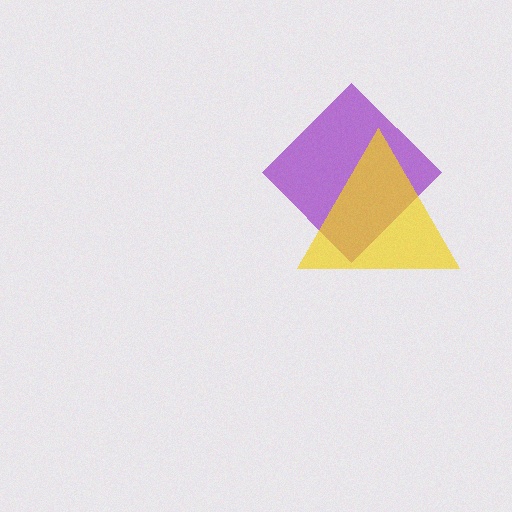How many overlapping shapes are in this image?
There are 2 overlapping shapes in the image.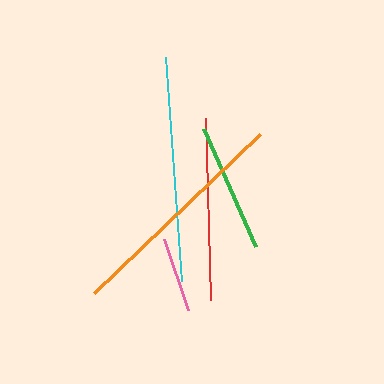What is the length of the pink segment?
The pink segment is approximately 76 pixels long.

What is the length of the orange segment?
The orange segment is approximately 229 pixels long.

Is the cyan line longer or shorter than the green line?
The cyan line is longer than the green line.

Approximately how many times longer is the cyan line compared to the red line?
The cyan line is approximately 1.2 times the length of the red line.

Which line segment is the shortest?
The pink line is the shortest at approximately 76 pixels.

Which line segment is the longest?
The orange line is the longest at approximately 229 pixels.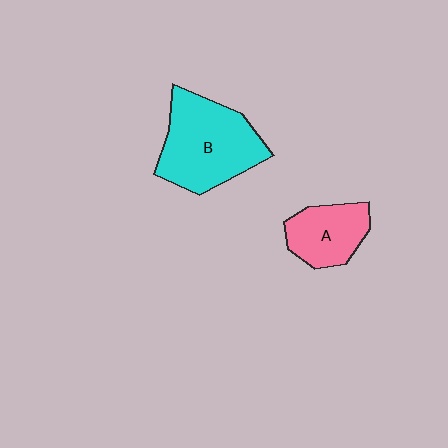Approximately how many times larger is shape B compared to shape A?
Approximately 1.8 times.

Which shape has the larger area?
Shape B (cyan).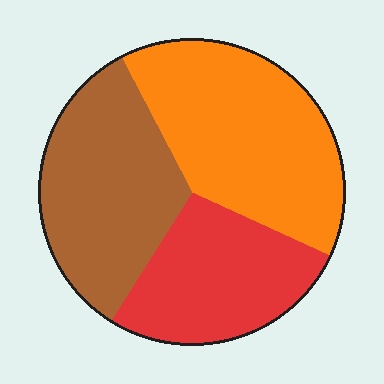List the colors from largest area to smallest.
From largest to smallest: orange, brown, red.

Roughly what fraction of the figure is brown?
Brown takes up between a third and a half of the figure.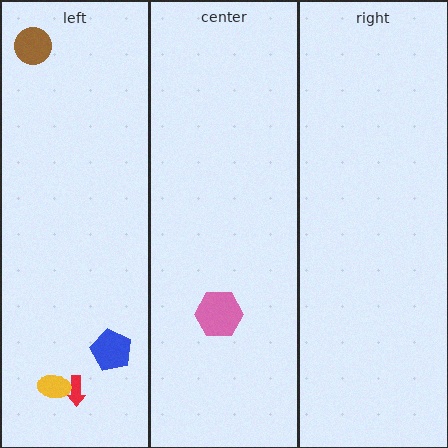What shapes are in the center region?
The pink hexagon.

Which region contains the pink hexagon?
The center region.